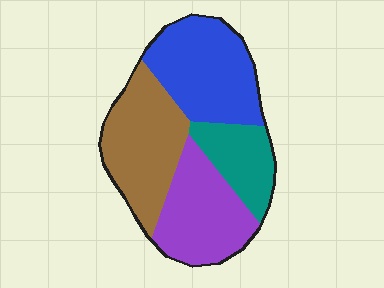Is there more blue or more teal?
Blue.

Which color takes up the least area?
Teal, at roughly 15%.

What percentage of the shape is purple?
Purple takes up between a quarter and a half of the shape.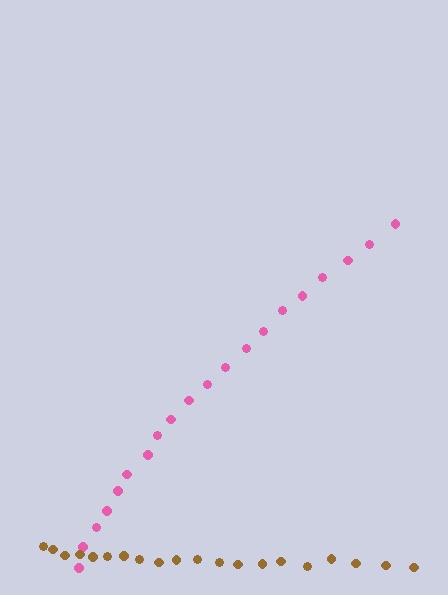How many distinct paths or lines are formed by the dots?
There are 2 distinct paths.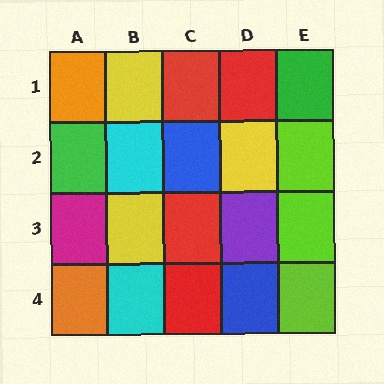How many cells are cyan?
2 cells are cyan.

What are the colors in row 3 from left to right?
Magenta, yellow, red, purple, lime.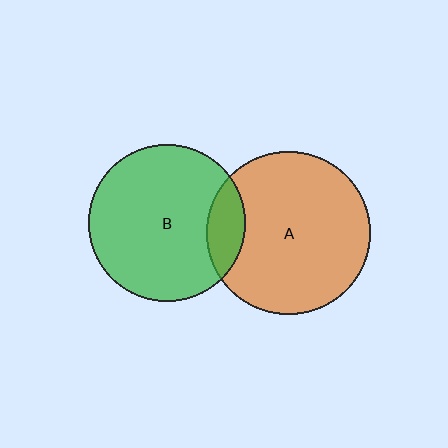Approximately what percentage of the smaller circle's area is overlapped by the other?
Approximately 15%.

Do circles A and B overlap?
Yes.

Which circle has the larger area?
Circle A (orange).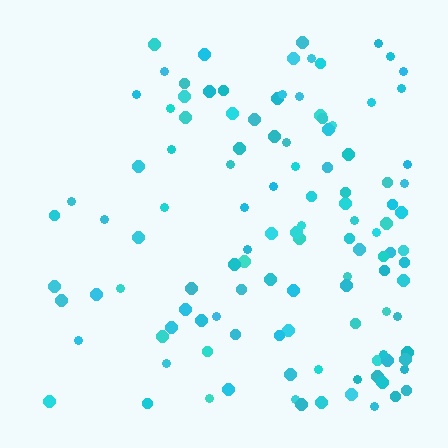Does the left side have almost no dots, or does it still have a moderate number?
Still a moderate number, just noticeably fewer than the right.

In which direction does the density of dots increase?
From left to right, with the right side densest.